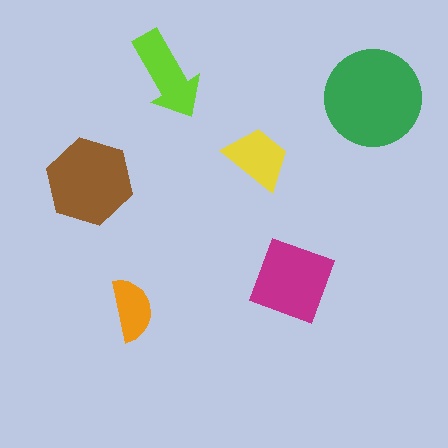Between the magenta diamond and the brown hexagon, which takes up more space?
The brown hexagon.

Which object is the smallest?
The orange semicircle.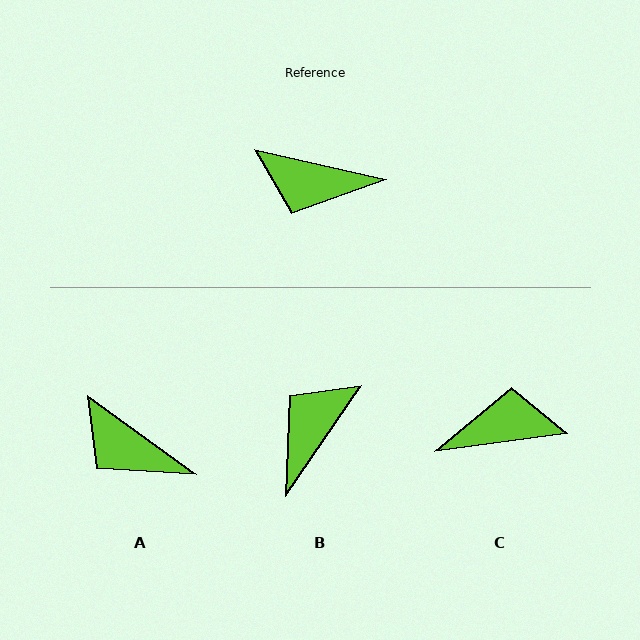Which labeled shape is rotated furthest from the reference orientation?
C, about 160 degrees away.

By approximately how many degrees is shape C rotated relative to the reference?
Approximately 160 degrees clockwise.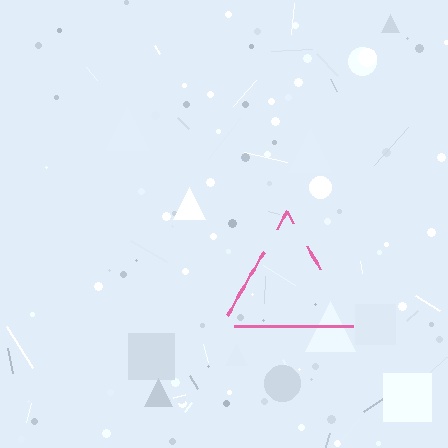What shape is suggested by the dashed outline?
The dashed outline suggests a triangle.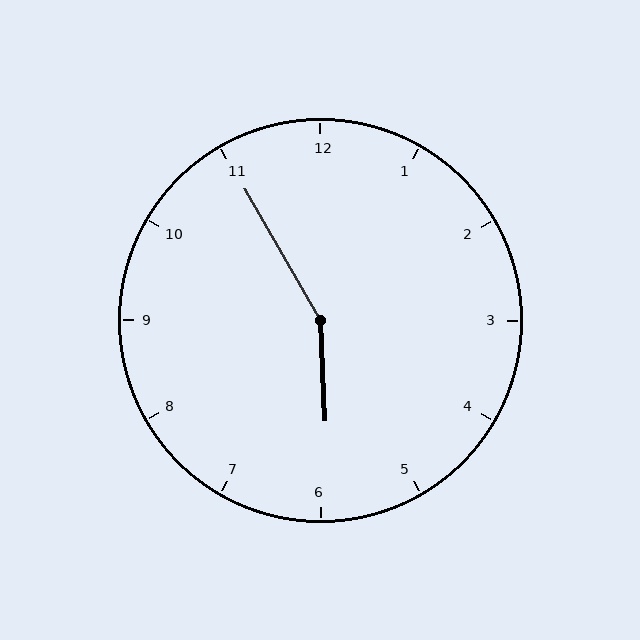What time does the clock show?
5:55.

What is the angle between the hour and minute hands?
Approximately 152 degrees.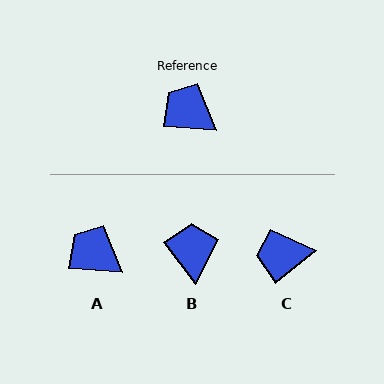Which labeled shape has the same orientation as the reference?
A.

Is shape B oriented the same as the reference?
No, it is off by about 49 degrees.